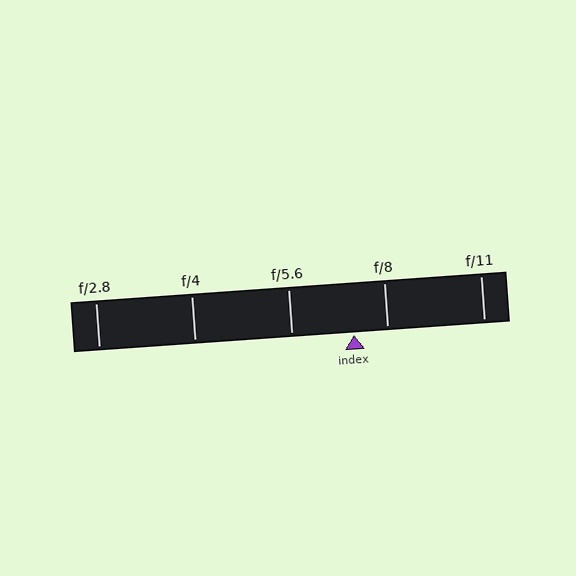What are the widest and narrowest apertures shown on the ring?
The widest aperture shown is f/2.8 and the narrowest is f/11.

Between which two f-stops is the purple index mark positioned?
The index mark is between f/5.6 and f/8.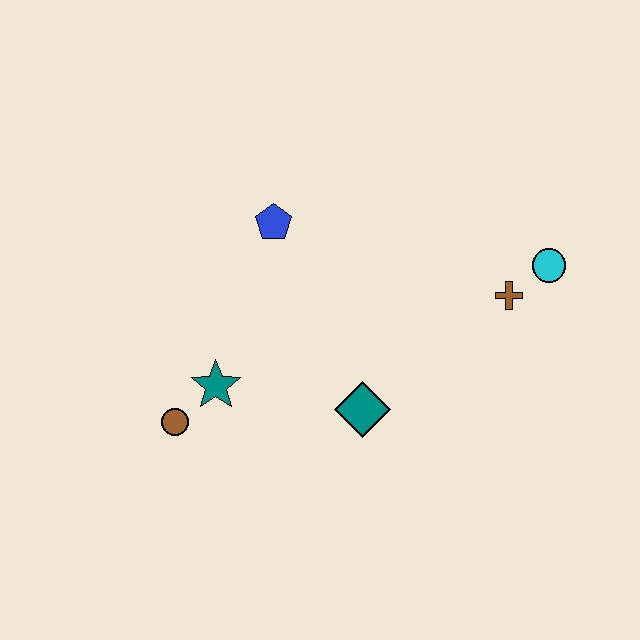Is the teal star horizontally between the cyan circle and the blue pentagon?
No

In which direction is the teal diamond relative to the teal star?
The teal diamond is to the right of the teal star.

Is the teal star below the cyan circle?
Yes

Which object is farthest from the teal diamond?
The cyan circle is farthest from the teal diamond.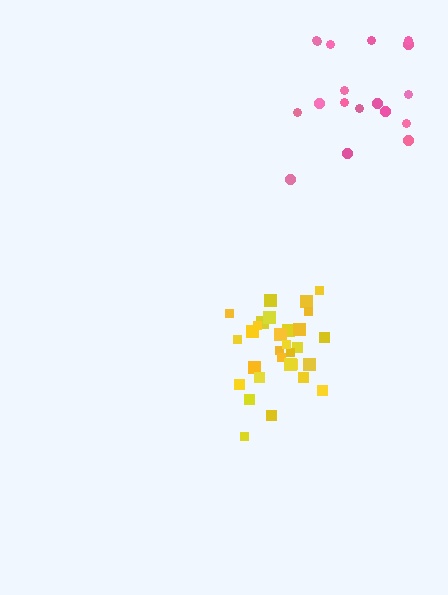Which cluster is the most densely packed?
Yellow.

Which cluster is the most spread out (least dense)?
Pink.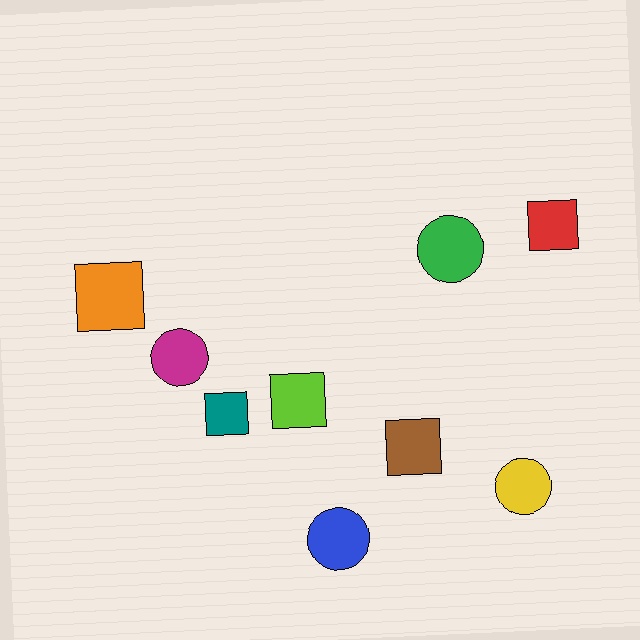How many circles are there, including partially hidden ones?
There are 4 circles.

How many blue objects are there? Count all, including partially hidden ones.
There is 1 blue object.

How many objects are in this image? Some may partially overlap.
There are 9 objects.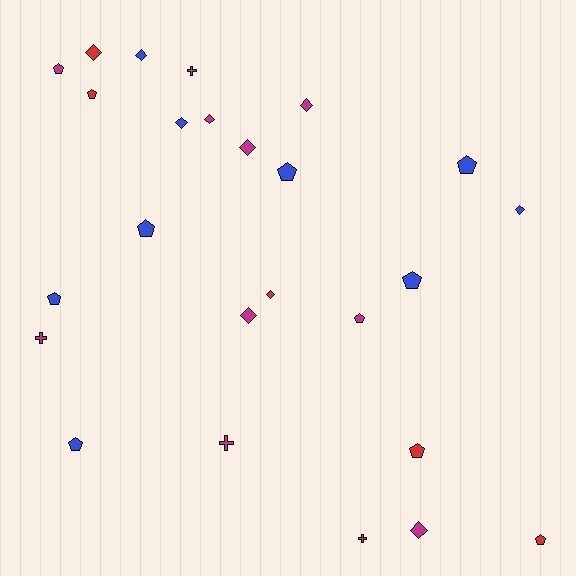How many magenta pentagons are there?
There are 2 magenta pentagons.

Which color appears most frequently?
Magenta, with 10 objects.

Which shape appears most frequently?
Pentagon, with 11 objects.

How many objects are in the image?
There are 25 objects.